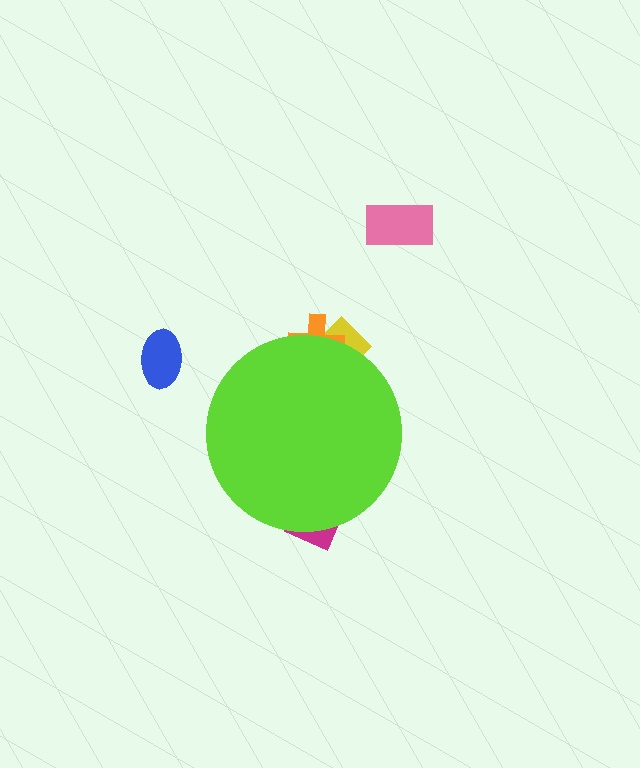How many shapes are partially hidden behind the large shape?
3 shapes are partially hidden.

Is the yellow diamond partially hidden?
Yes, the yellow diamond is partially hidden behind the lime circle.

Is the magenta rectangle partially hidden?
Yes, the magenta rectangle is partially hidden behind the lime circle.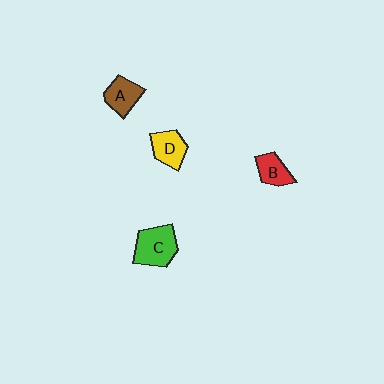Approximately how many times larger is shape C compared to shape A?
Approximately 1.4 times.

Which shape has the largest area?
Shape C (green).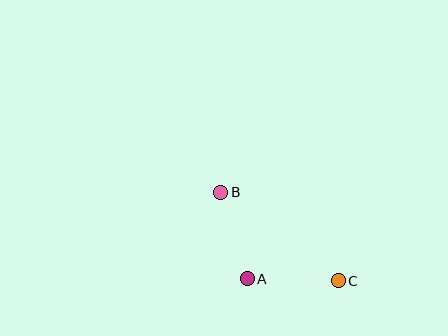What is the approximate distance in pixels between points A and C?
The distance between A and C is approximately 91 pixels.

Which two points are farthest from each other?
Points B and C are farthest from each other.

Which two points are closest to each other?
Points A and B are closest to each other.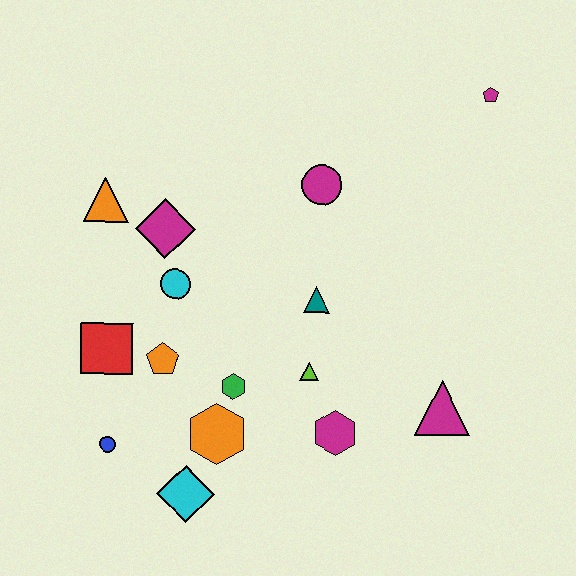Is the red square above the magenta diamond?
No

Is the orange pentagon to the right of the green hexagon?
No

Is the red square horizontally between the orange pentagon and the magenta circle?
No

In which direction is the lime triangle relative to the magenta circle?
The lime triangle is below the magenta circle.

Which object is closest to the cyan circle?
The magenta diamond is closest to the cyan circle.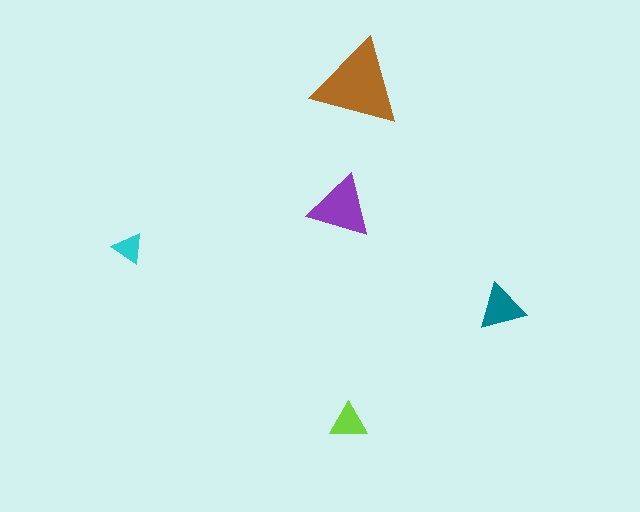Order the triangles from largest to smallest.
the brown one, the purple one, the teal one, the lime one, the cyan one.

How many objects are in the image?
There are 5 objects in the image.